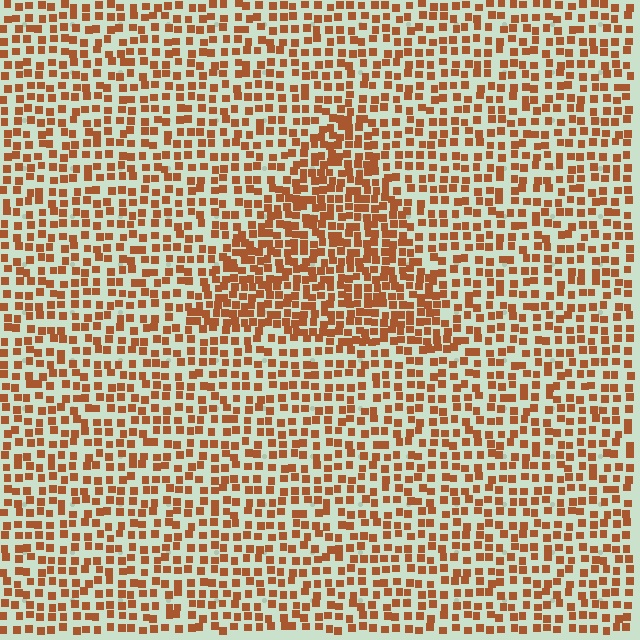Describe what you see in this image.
The image contains small brown elements arranged at two different densities. A triangle-shaped region is visible where the elements are more densely packed than the surrounding area.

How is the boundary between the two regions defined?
The boundary is defined by a change in element density (approximately 1.7x ratio). All elements are the same color, size, and shape.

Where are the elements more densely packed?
The elements are more densely packed inside the triangle boundary.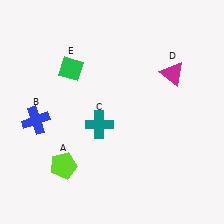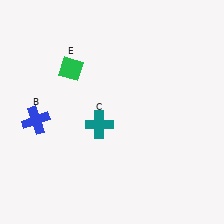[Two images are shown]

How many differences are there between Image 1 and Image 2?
There are 2 differences between the two images.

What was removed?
The magenta triangle (D), the lime pentagon (A) were removed in Image 2.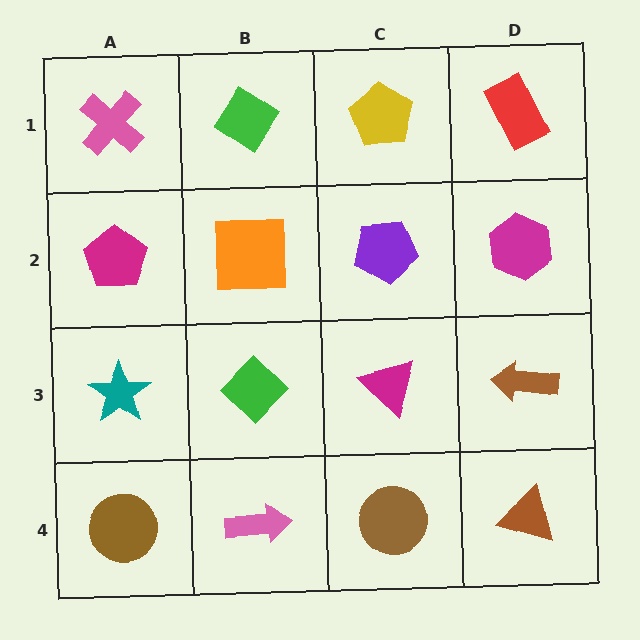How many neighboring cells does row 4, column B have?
3.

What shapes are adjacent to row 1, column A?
A magenta pentagon (row 2, column A), a green diamond (row 1, column B).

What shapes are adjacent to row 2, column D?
A red rectangle (row 1, column D), a brown arrow (row 3, column D), a purple pentagon (row 2, column C).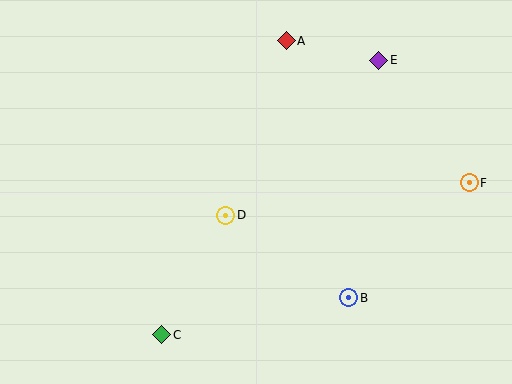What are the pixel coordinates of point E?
Point E is at (379, 60).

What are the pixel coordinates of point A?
Point A is at (286, 41).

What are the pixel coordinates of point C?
Point C is at (162, 335).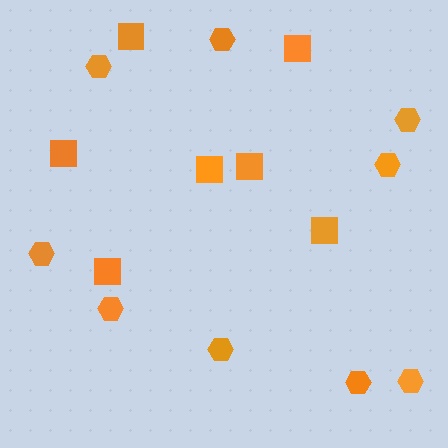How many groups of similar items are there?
There are 2 groups: one group of hexagons (9) and one group of squares (7).